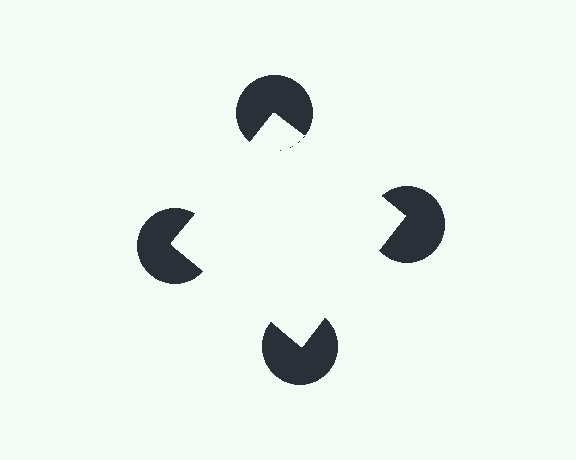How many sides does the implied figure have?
4 sides.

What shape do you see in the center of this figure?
An illusory square — its edges are inferred from the aligned wedge cuts in the pac-man discs, not physically drawn.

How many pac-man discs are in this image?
There are 4 — one at each vertex of the illusory square.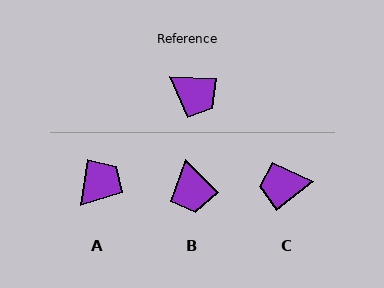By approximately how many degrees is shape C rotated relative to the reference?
Approximately 139 degrees clockwise.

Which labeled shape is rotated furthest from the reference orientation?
C, about 139 degrees away.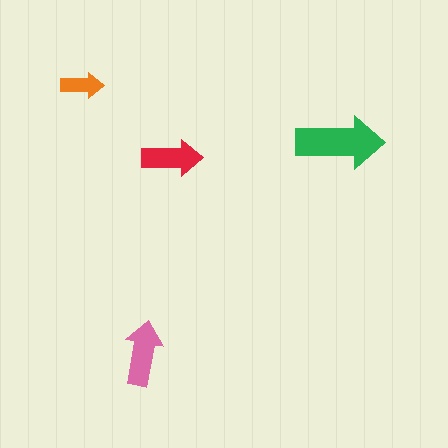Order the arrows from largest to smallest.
the green one, the pink one, the red one, the orange one.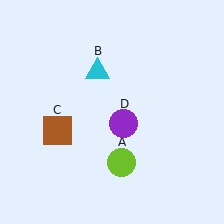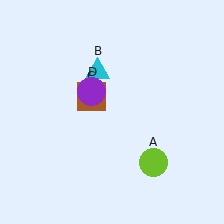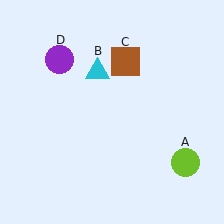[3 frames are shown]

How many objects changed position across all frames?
3 objects changed position: lime circle (object A), brown square (object C), purple circle (object D).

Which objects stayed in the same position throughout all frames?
Cyan triangle (object B) remained stationary.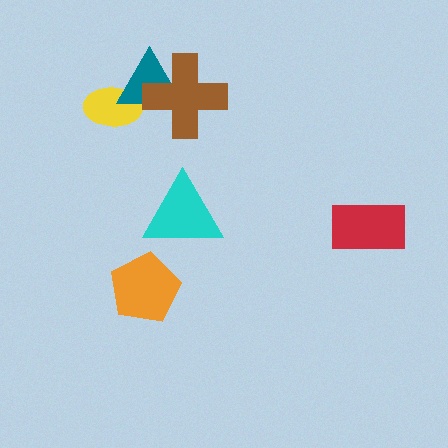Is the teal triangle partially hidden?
Yes, it is partially covered by another shape.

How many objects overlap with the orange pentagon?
0 objects overlap with the orange pentagon.